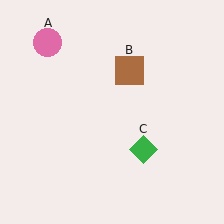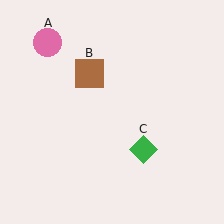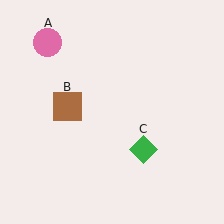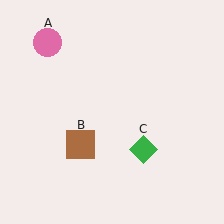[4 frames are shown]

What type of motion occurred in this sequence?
The brown square (object B) rotated counterclockwise around the center of the scene.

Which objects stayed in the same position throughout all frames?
Pink circle (object A) and green diamond (object C) remained stationary.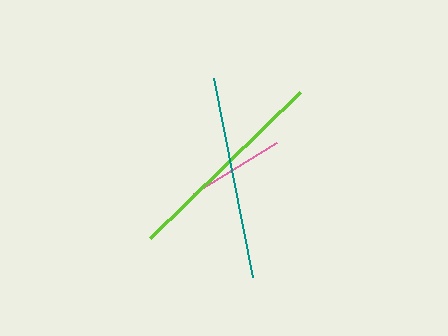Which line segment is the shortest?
The pink line is the shortest at approximately 97 pixels.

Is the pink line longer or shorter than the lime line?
The lime line is longer than the pink line.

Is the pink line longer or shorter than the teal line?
The teal line is longer than the pink line.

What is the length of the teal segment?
The teal segment is approximately 204 pixels long.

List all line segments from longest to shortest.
From longest to shortest: lime, teal, pink.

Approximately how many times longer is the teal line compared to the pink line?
The teal line is approximately 2.1 times the length of the pink line.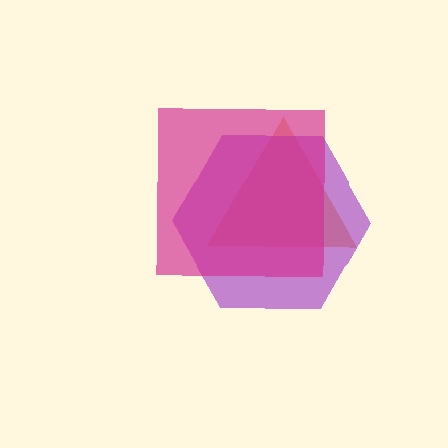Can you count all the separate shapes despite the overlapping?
Yes, there are 3 separate shapes.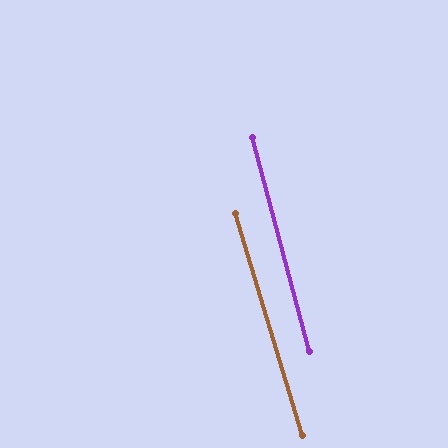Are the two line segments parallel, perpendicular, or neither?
Parallel — their directions differ by only 1.9°.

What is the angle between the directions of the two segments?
Approximately 2 degrees.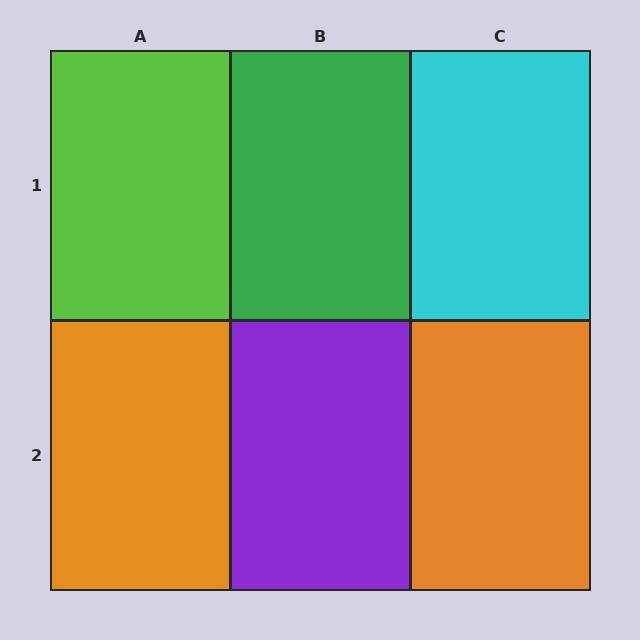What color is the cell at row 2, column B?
Purple.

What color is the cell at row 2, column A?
Orange.